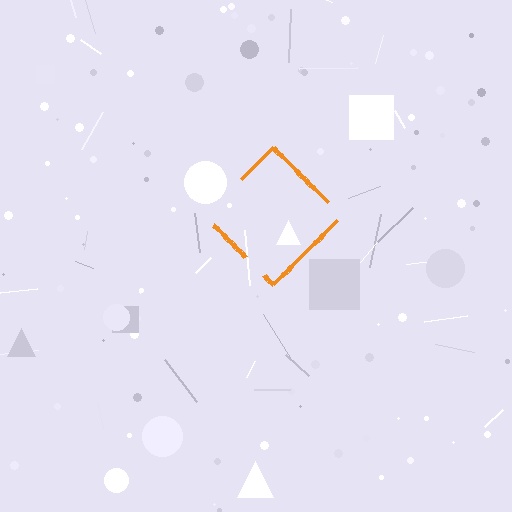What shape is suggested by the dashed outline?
The dashed outline suggests a diamond.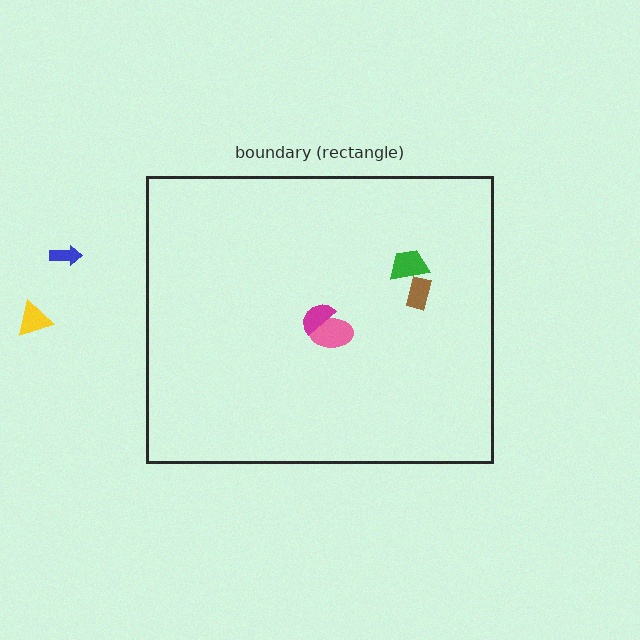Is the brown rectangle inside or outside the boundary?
Inside.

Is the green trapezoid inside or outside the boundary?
Inside.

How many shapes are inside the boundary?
4 inside, 2 outside.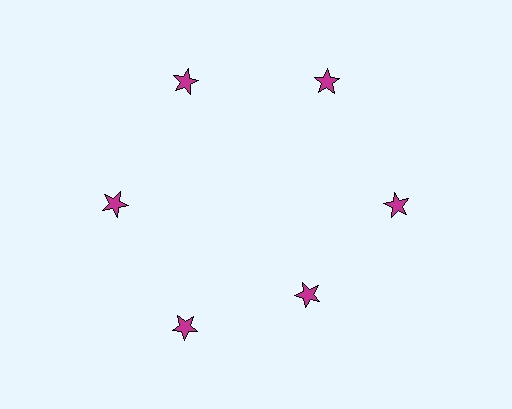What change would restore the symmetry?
The symmetry would be restored by moving it outward, back onto the ring so that all 6 stars sit at equal angles and equal distance from the center.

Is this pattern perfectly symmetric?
No. The 6 magenta stars are arranged in a ring, but one element near the 5 o'clock position is pulled inward toward the center, breaking the 6-fold rotational symmetry.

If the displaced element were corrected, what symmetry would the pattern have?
It would have 6-fold rotational symmetry — the pattern would map onto itself every 60 degrees.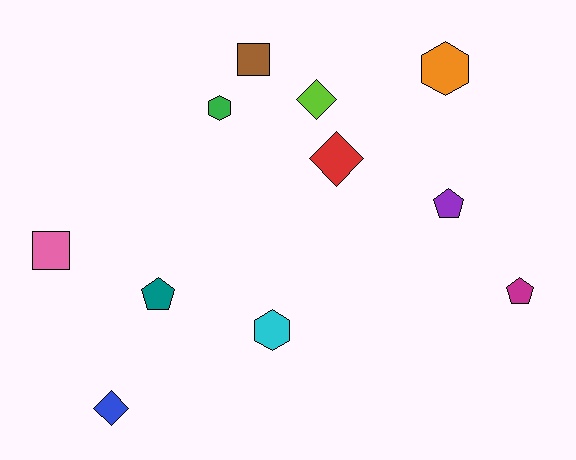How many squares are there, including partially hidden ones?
There are 2 squares.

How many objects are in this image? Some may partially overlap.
There are 11 objects.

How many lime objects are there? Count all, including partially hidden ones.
There is 1 lime object.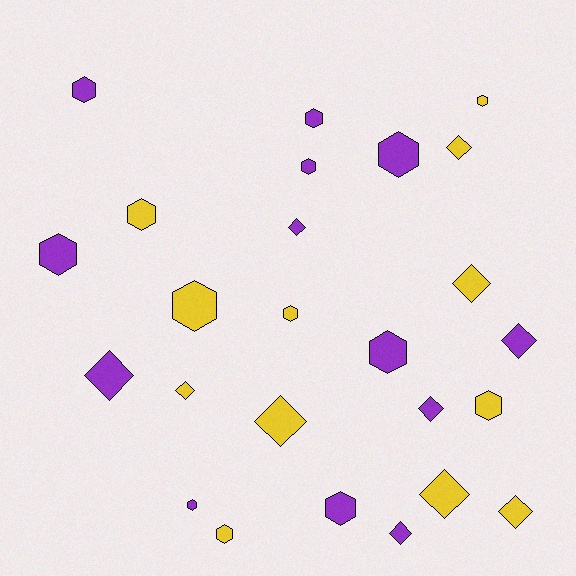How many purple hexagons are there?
There are 8 purple hexagons.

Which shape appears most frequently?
Hexagon, with 14 objects.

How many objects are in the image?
There are 25 objects.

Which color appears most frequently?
Purple, with 13 objects.